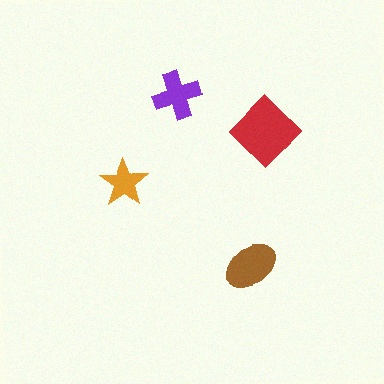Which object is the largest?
The red diamond.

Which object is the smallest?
The orange star.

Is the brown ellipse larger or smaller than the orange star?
Larger.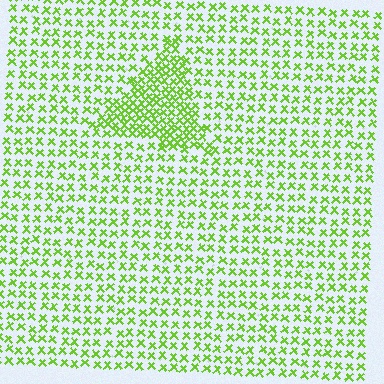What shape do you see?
I see a triangle.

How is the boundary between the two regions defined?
The boundary is defined by a change in element density (approximately 2.0x ratio). All elements are the same color, size, and shape.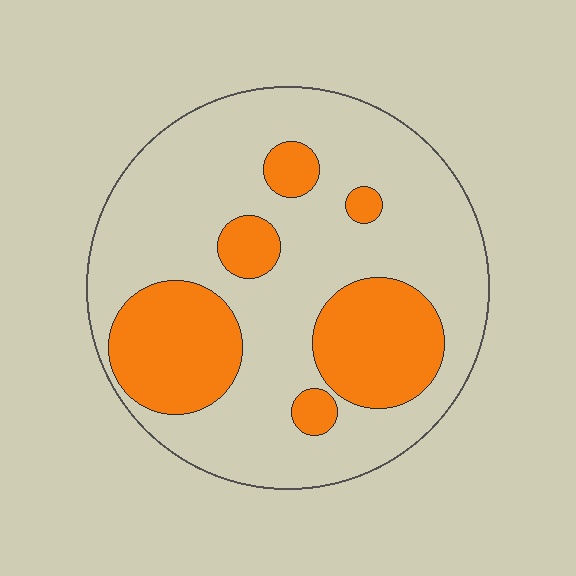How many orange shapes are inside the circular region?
6.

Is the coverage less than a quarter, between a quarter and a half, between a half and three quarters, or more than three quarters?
Between a quarter and a half.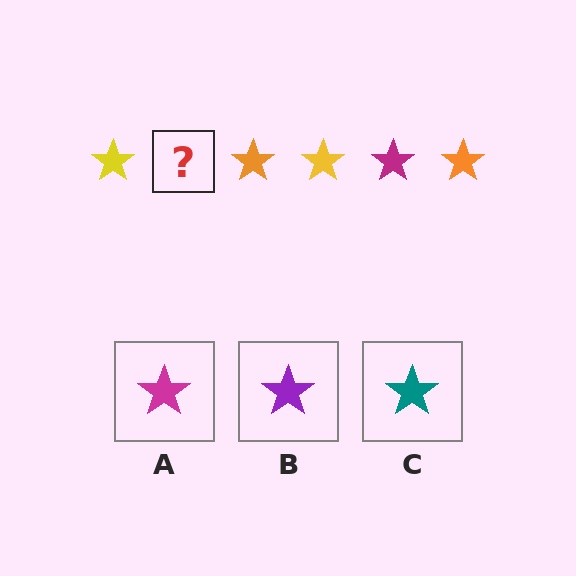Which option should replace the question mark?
Option A.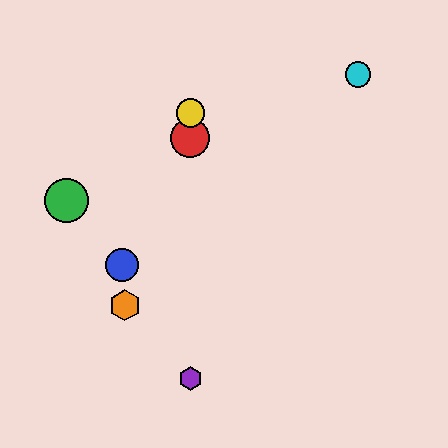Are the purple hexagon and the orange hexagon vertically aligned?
No, the purple hexagon is at x≈190 and the orange hexagon is at x≈125.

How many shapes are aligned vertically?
3 shapes (the red circle, the yellow circle, the purple hexagon) are aligned vertically.